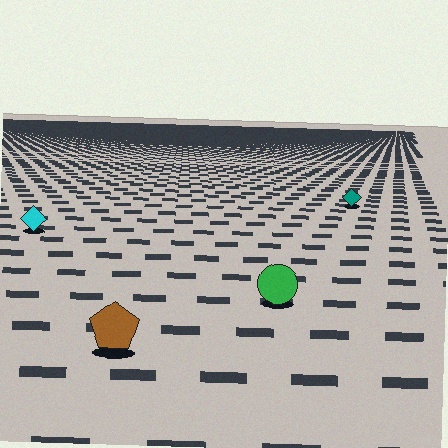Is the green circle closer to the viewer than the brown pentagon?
No. The brown pentagon is closer — you can tell from the texture gradient: the ground texture is coarser near it.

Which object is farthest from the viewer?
The teal diamond is farthest from the viewer. It appears smaller and the ground texture around it is denser.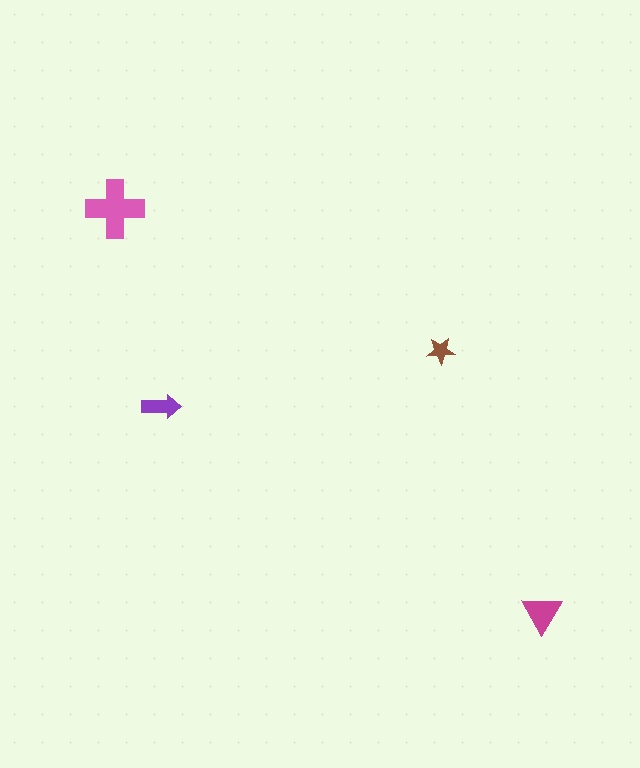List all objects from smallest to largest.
The brown star, the purple arrow, the magenta triangle, the pink cross.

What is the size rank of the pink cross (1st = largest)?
1st.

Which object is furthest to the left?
The pink cross is leftmost.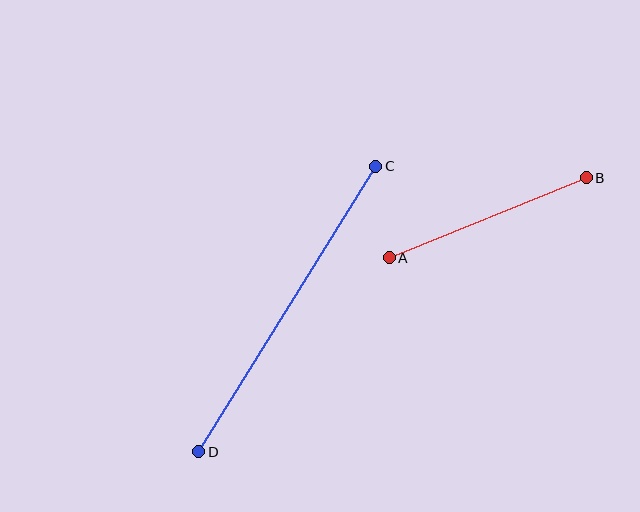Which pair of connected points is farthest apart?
Points C and D are farthest apart.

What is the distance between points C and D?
The distance is approximately 336 pixels.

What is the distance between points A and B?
The distance is approximately 213 pixels.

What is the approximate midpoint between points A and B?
The midpoint is at approximately (488, 218) pixels.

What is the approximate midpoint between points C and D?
The midpoint is at approximately (287, 309) pixels.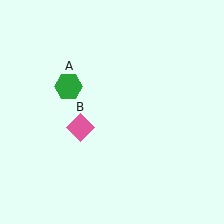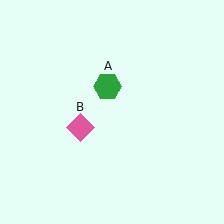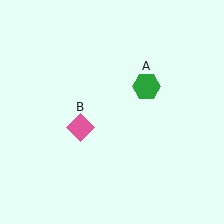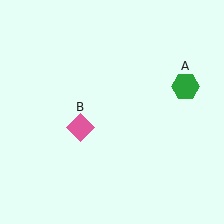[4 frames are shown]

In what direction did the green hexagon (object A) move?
The green hexagon (object A) moved right.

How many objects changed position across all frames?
1 object changed position: green hexagon (object A).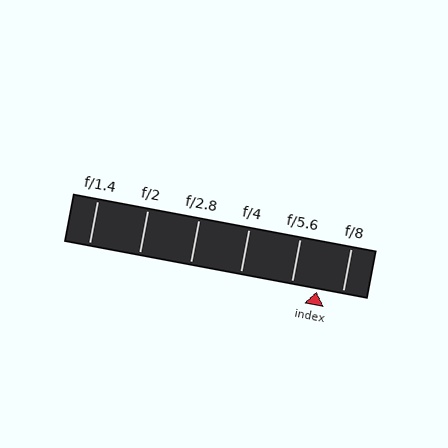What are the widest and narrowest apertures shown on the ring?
The widest aperture shown is f/1.4 and the narrowest is f/8.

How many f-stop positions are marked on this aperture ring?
There are 6 f-stop positions marked.